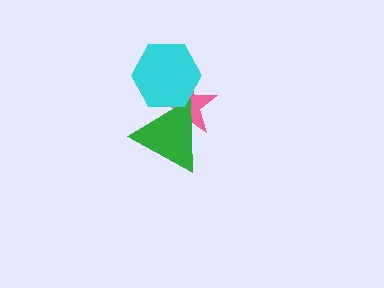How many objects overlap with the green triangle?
2 objects overlap with the green triangle.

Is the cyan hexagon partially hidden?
No, no other shape covers it.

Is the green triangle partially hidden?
Yes, it is partially covered by another shape.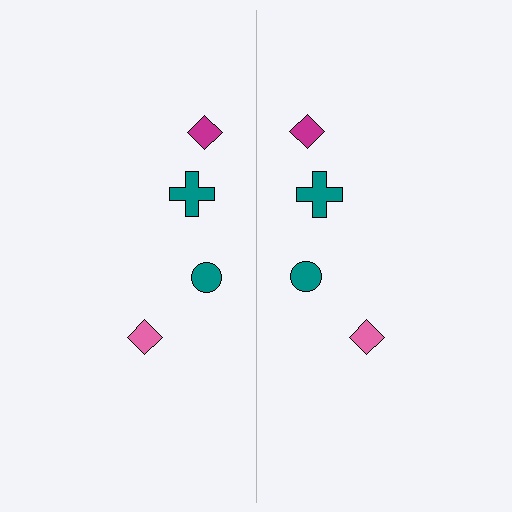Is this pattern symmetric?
Yes, this pattern has bilateral (reflection) symmetry.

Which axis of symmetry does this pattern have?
The pattern has a vertical axis of symmetry running through the center of the image.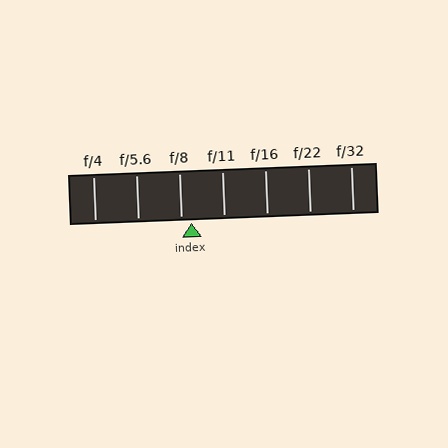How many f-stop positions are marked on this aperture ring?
There are 7 f-stop positions marked.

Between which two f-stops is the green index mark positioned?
The index mark is between f/8 and f/11.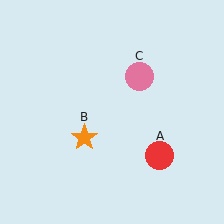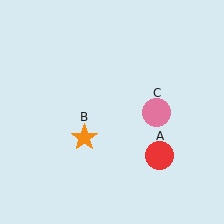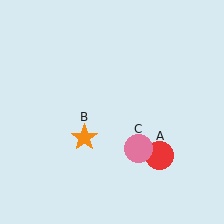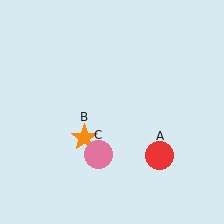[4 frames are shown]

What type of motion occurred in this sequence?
The pink circle (object C) rotated clockwise around the center of the scene.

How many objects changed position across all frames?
1 object changed position: pink circle (object C).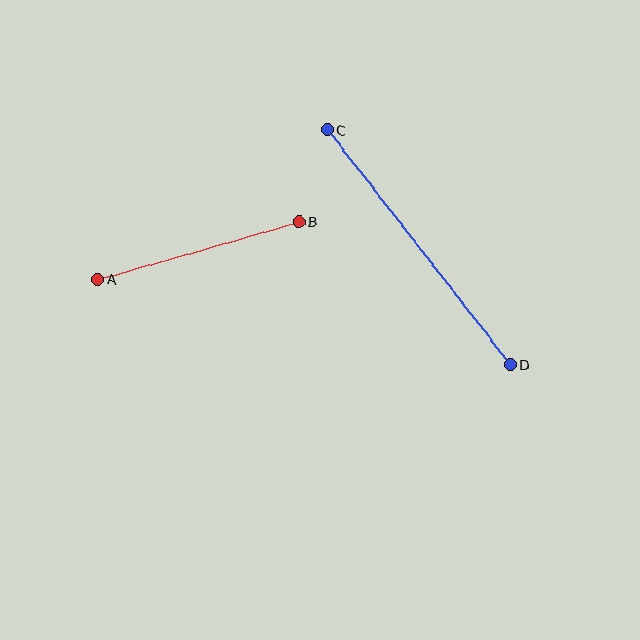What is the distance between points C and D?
The distance is approximately 298 pixels.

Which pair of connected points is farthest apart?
Points C and D are farthest apart.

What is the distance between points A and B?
The distance is approximately 209 pixels.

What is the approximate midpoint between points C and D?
The midpoint is at approximately (419, 247) pixels.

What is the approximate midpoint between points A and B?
The midpoint is at approximately (198, 250) pixels.